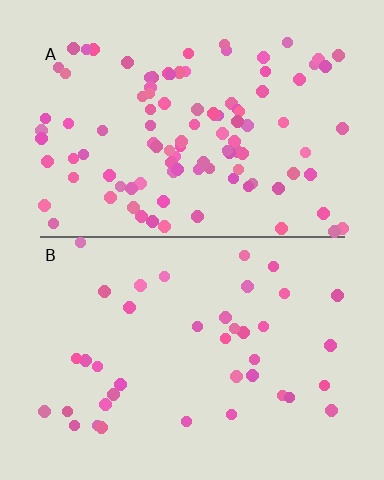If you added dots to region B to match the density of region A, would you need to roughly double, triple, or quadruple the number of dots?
Approximately triple.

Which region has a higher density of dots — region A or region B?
A (the top).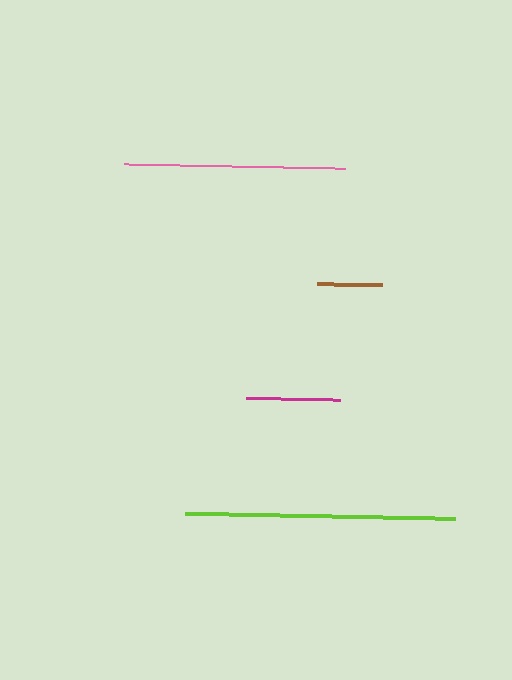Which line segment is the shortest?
The brown line is the shortest at approximately 65 pixels.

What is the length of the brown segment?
The brown segment is approximately 65 pixels long.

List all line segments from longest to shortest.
From longest to shortest: lime, pink, magenta, brown.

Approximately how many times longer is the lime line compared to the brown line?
The lime line is approximately 4.1 times the length of the brown line.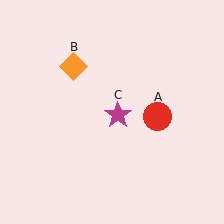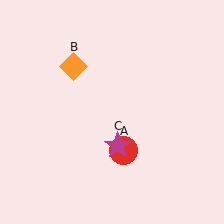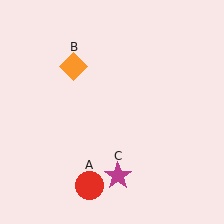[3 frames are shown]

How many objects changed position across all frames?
2 objects changed position: red circle (object A), magenta star (object C).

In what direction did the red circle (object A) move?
The red circle (object A) moved down and to the left.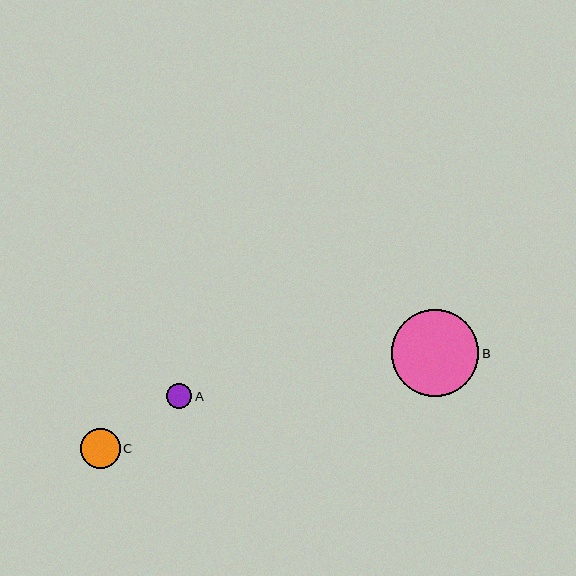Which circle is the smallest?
Circle A is the smallest with a size of approximately 25 pixels.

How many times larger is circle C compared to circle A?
Circle C is approximately 1.6 times the size of circle A.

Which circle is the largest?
Circle B is the largest with a size of approximately 87 pixels.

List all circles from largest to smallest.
From largest to smallest: B, C, A.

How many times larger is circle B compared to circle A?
Circle B is approximately 3.4 times the size of circle A.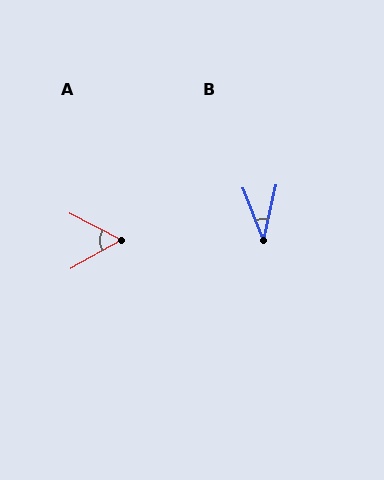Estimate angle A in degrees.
Approximately 57 degrees.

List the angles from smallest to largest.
B (34°), A (57°).